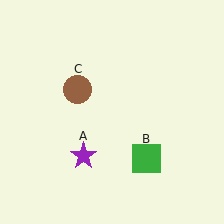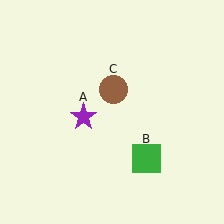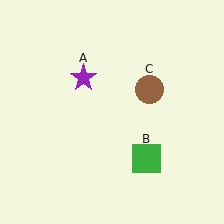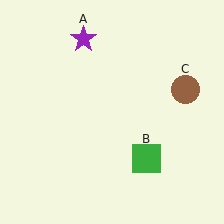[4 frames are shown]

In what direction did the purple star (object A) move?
The purple star (object A) moved up.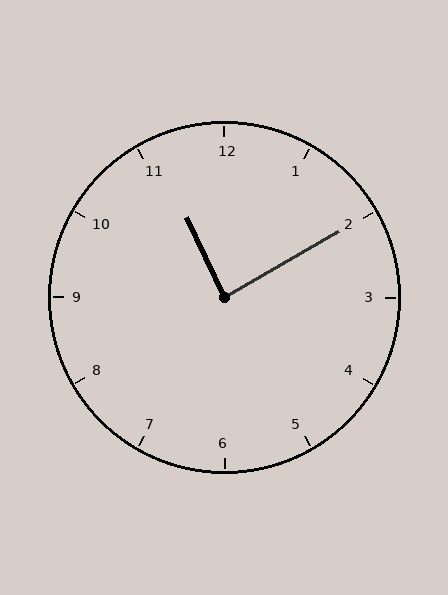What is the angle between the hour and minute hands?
Approximately 85 degrees.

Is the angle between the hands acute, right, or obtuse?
It is right.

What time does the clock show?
11:10.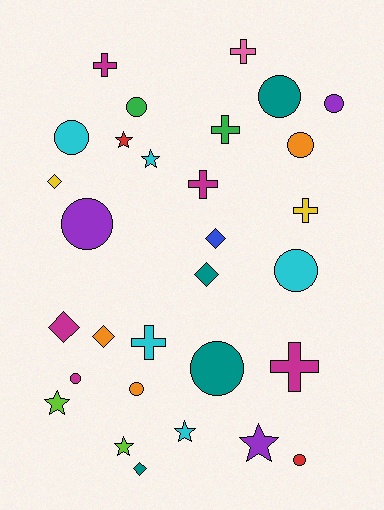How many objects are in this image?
There are 30 objects.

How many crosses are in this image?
There are 7 crosses.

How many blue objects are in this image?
There is 1 blue object.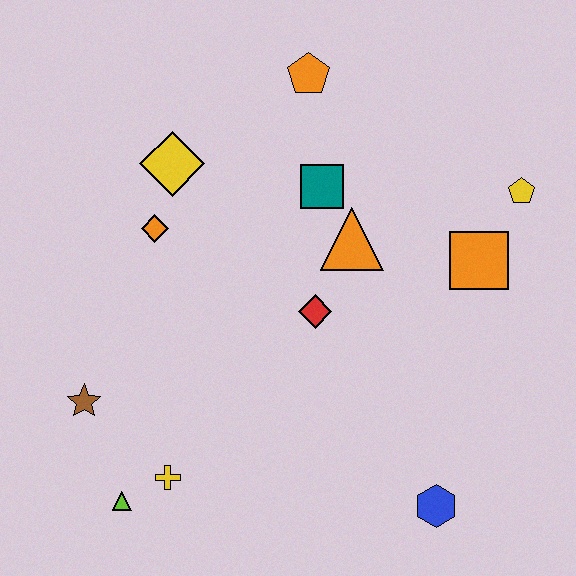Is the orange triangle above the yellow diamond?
No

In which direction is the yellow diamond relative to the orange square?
The yellow diamond is to the left of the orange square.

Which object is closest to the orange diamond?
The yellow diamond is closest to the orange diamond.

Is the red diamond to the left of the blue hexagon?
Yes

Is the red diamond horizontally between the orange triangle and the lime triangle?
Yes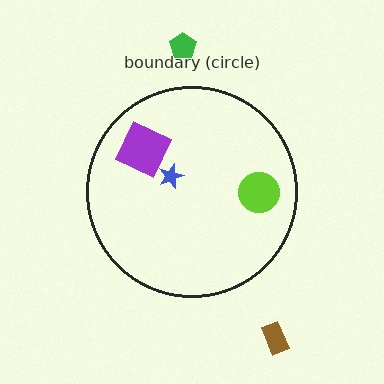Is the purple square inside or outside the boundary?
Inside.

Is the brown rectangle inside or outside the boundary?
Outside.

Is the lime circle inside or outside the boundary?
Inside.